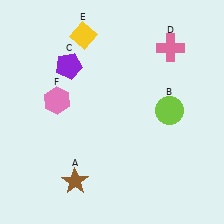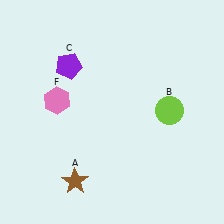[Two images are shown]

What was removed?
The yellow diamond (E), the pink cross (D) were removed in Image 2.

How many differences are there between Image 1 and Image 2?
There are 2 differences between the two images.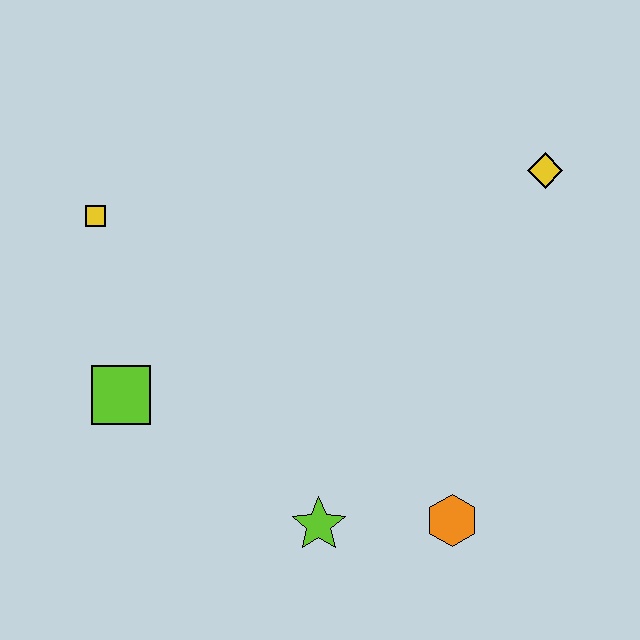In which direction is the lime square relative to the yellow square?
The lime square is below the yellow square.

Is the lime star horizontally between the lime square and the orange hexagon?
Yes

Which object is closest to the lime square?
The yellow square is closest to the lime square.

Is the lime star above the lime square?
No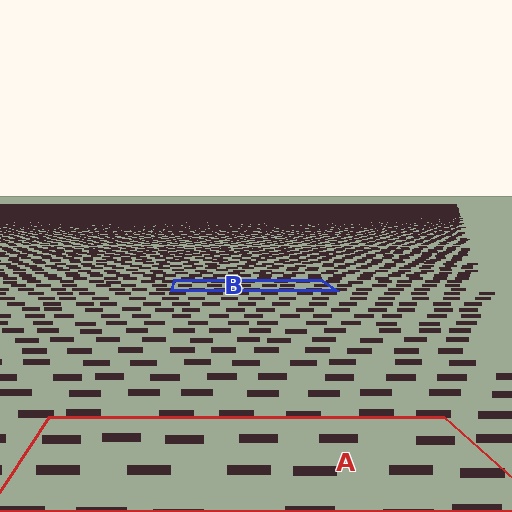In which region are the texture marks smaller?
The texture marks are smaller in region B, because it is farther away.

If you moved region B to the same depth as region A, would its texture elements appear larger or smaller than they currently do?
They would appear larger. At a closer depth, the same texture elements are projected at a bigger on-screen size.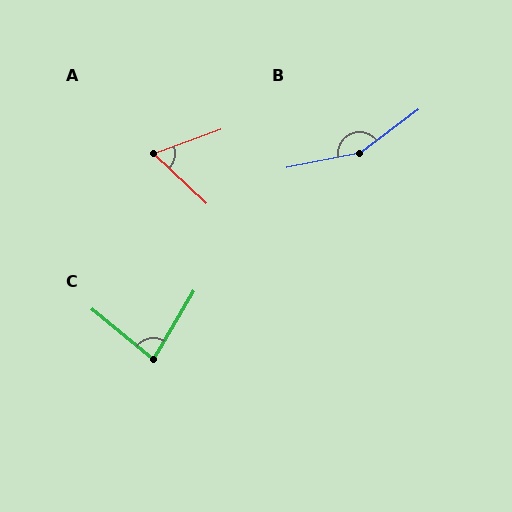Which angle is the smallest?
A, at approximately 63 degrees.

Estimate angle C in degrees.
Approximately 81 degrees.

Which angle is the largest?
B, at approximately 154 degrees.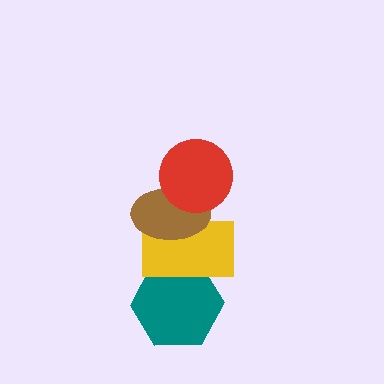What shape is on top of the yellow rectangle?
The brown ellipse is on top of the yellow rectangle.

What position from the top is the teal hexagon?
The teal hexagon is 4th from the top.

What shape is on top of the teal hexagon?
The yellow rectangle is on top of the teal hexagon.